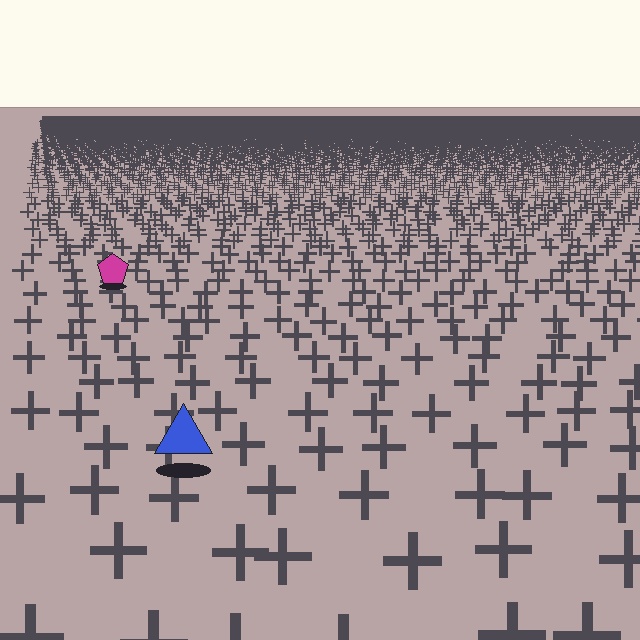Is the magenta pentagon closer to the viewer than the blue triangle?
No. The blue triangle is closer — you can tell from the texture gradient: the ground texture is coarser near it.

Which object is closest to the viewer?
The blue triangle is closest. The texture marks near it are larger and more spread out.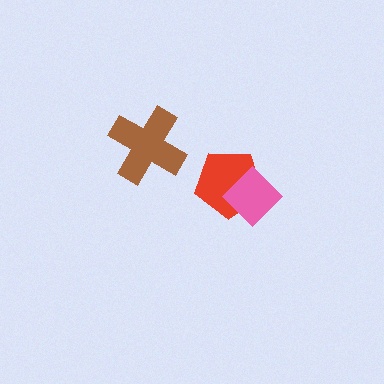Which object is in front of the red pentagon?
The pink diamond is in front of the red pentagon.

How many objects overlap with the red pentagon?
1 object overlaps with the red pentagon.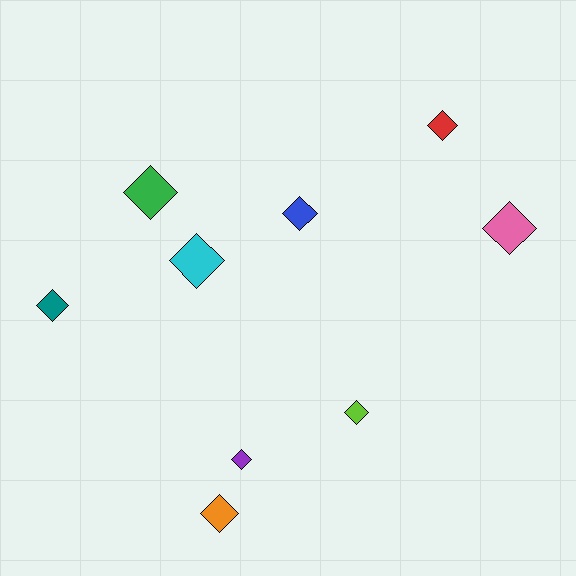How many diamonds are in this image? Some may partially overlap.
There are 9 diamonds.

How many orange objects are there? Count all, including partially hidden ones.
There is 1 orange object.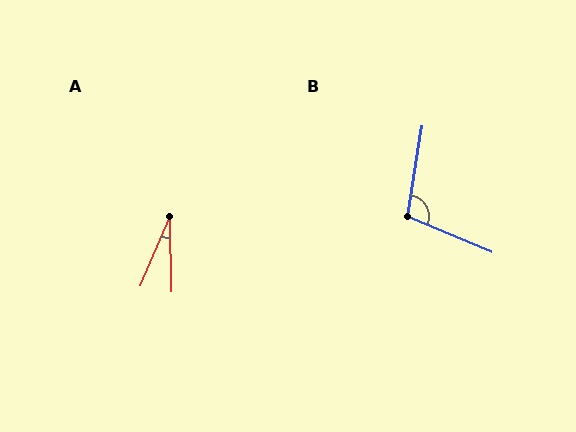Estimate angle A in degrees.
Approximately 24 degrees.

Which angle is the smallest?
A, at approximately 24 degrees.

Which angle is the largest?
B, at approximately 104 degrees.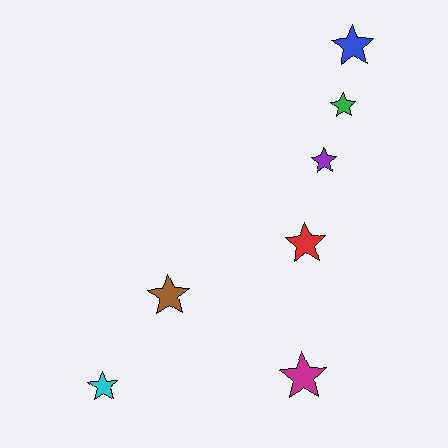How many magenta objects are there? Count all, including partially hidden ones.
There is 1 magenta object.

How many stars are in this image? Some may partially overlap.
There are 7 stars.